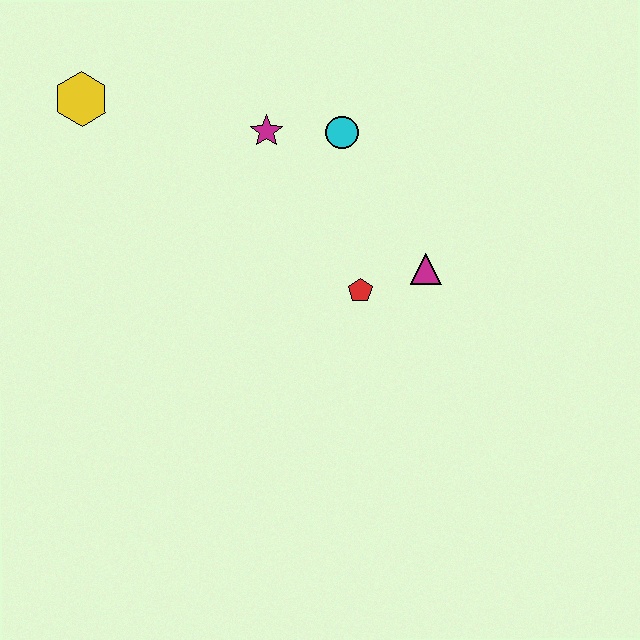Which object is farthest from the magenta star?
The magenta triangle is farthest from the magenta star.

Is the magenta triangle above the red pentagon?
Yes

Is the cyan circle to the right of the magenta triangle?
No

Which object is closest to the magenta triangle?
The red pentagon is closest to the magenta triangle.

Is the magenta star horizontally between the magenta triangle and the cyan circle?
No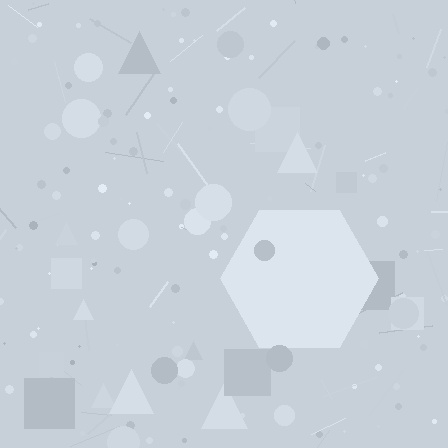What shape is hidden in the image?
A hexagon is hidden in the image.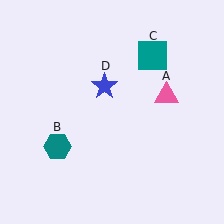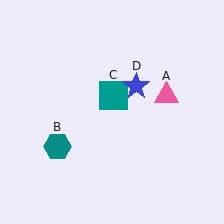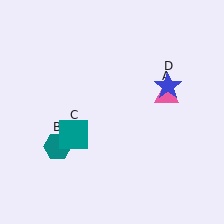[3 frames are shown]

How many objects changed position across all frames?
2 objects changed position: teal square (object C), blue star (object D).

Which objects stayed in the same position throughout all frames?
Pink triangle (object A) and teal hexagon (object B) remained stationary.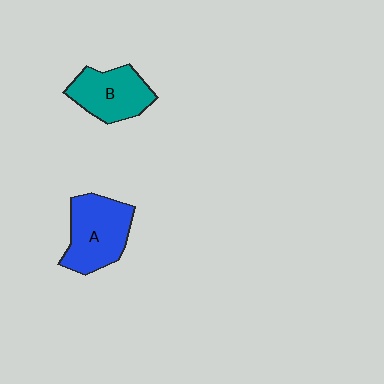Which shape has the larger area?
Shape A (blue).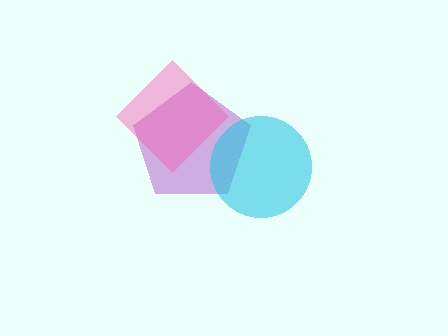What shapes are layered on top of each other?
The layered shapes are: a purple pentagon, a pink diamond, a cyan circle.